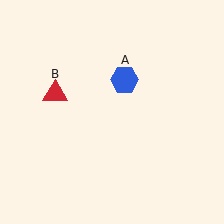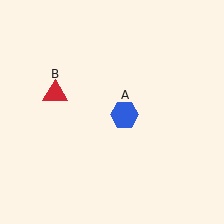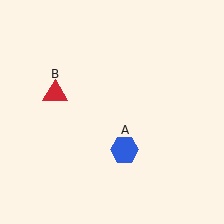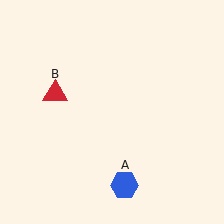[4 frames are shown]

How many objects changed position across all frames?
1 object changed position: blue hexagon (object A).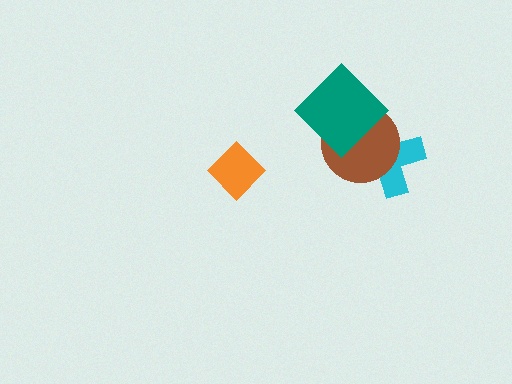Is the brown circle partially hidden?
Yes, it is partially covered by another shape.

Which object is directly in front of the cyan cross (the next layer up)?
The brown circle is directly in front of the cyan cross.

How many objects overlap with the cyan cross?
2 objects overlap with the cyan cross.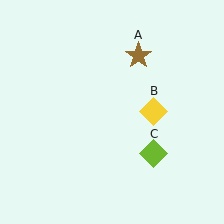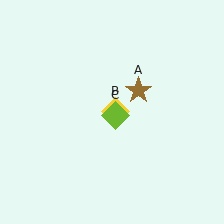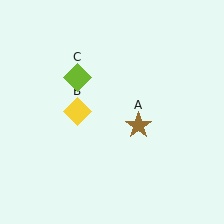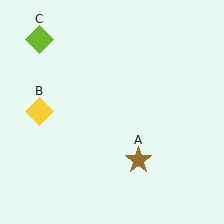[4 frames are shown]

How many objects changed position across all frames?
3 objects changed position: brown star (object A), yellow diamond (object B), lime diamond (object C).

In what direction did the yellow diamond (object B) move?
The yellow diamond (object B) moved left.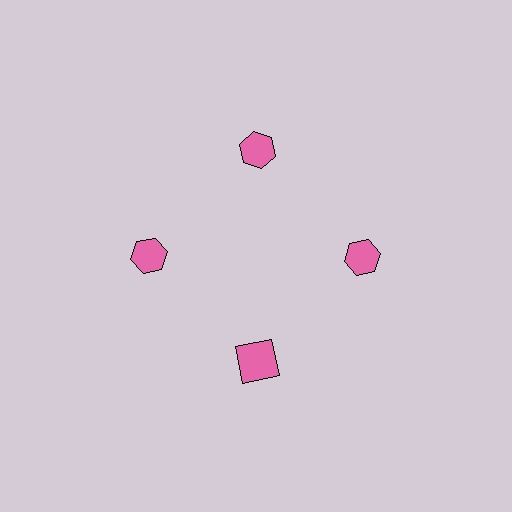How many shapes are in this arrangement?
There are 4 shapes arranged in a ring pattern.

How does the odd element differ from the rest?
It has a different shape: square instead of hexagon.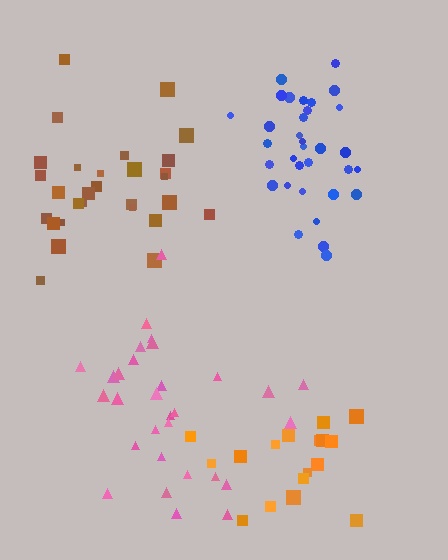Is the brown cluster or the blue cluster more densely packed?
Blue.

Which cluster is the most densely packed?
Blue.